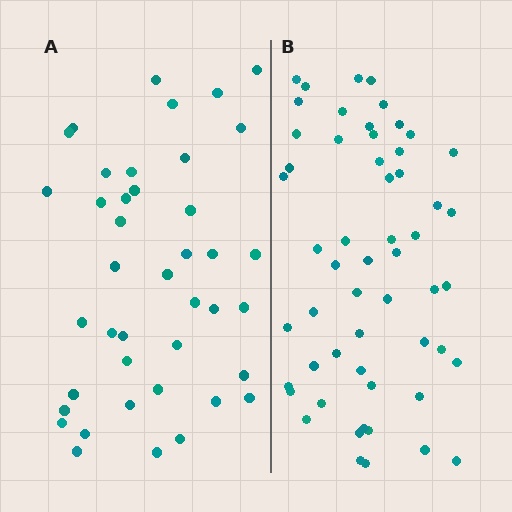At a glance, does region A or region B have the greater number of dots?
Region B (the right region) has more dots.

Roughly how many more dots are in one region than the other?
Region B has approximately 15 more dots than region A.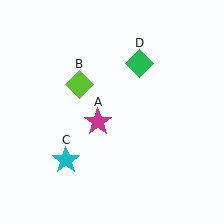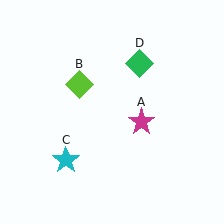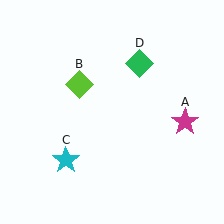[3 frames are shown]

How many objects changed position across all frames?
1 object changed position: magenta star (object A).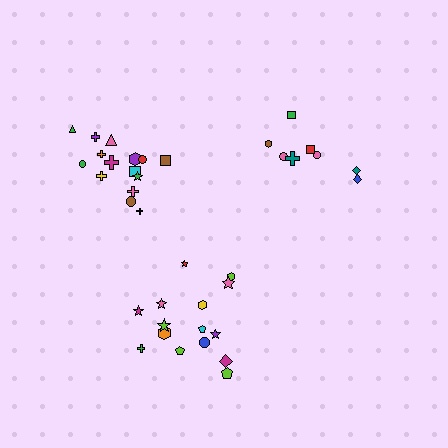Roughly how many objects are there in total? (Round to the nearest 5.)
Roughly 40 objects in total.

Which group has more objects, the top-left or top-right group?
The top-left group.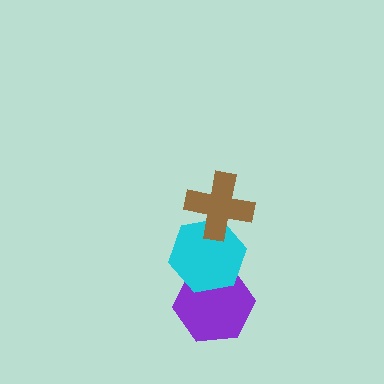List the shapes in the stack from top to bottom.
From top to bottom: the brown cross, the cyan hexagon, the purple hexagon.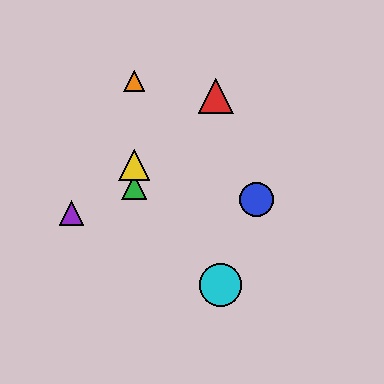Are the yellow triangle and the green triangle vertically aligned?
Yes, both are at x≈134.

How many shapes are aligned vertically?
3 shapes (the green triangle, the yellow triangle, the orange triangle) are aligned vertically.